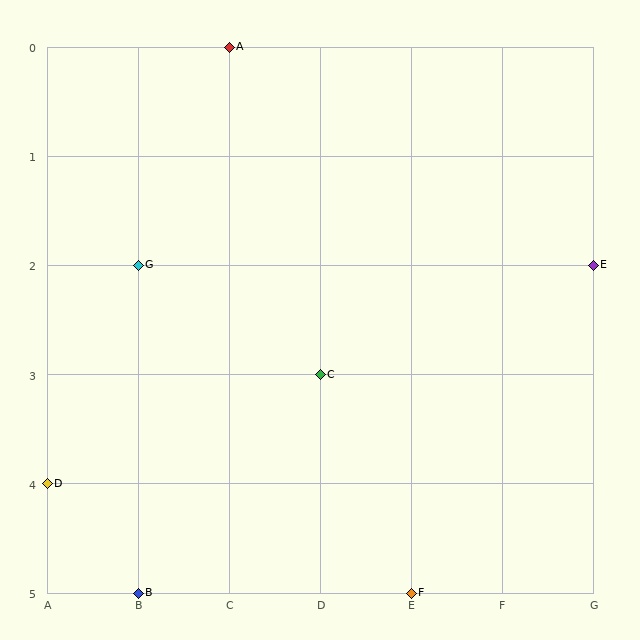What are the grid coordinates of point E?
Point E is at grid coordinates (G, 2).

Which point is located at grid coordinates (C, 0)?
Point A is at (C, 0).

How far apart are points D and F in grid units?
Points D and F are 4 columns and 1 row apart (about 4.1 grid units diagonally).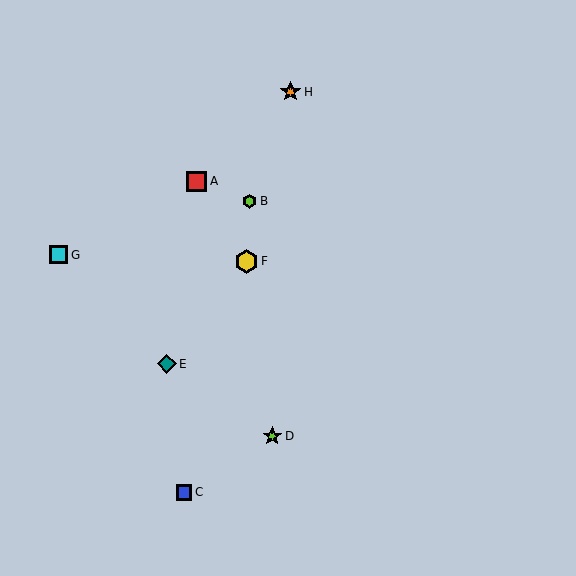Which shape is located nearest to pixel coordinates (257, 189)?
The lime hexagon (labeled B) at (250, 201) is nearest to that location.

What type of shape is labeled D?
Shape D is a lime star.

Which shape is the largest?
The yellow hexagon (labeled F) is the largest.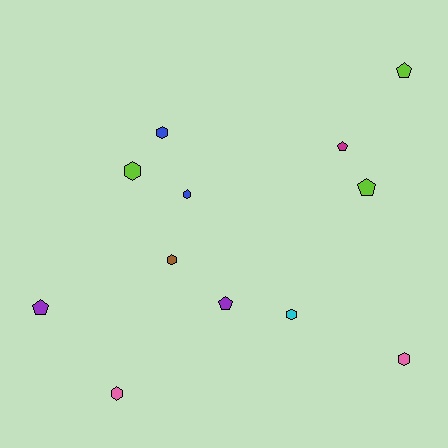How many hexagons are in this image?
There are 7 hexagons.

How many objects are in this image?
There are 12 objects.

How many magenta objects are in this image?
There is 1 magenta object.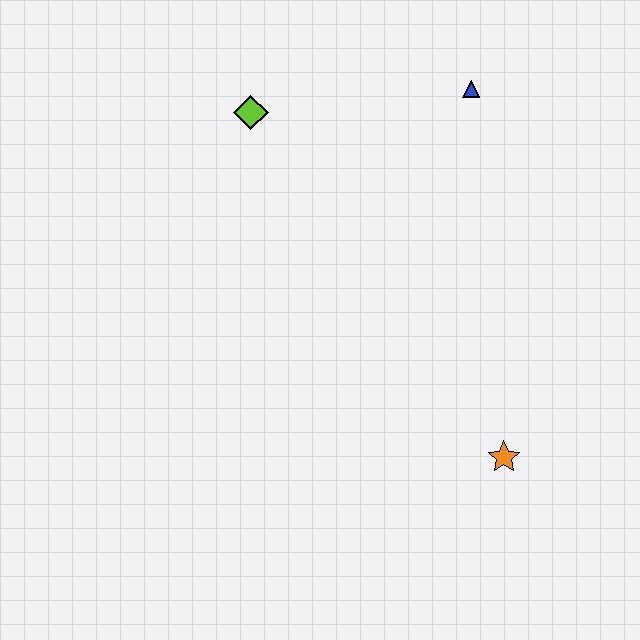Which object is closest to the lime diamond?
The blue triangle is closest to the lime diamond.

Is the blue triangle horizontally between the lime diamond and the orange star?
Yes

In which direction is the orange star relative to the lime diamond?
The orange star is below the lime diamond.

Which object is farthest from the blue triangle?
The orange star is farthest from the blue triangle.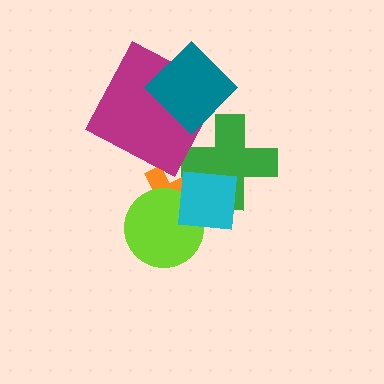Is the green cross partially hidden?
Yes, it is partially covered by another shape.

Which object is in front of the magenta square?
The teal diamond is in front of the magenta square.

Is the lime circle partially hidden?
Yes, it is partially covered by another shape.